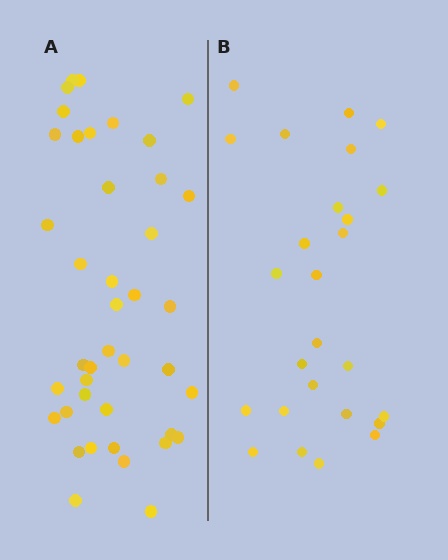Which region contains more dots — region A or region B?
Region A (the left region) has more dots.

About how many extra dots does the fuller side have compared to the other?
Region A has approximately 15 more dots than region B.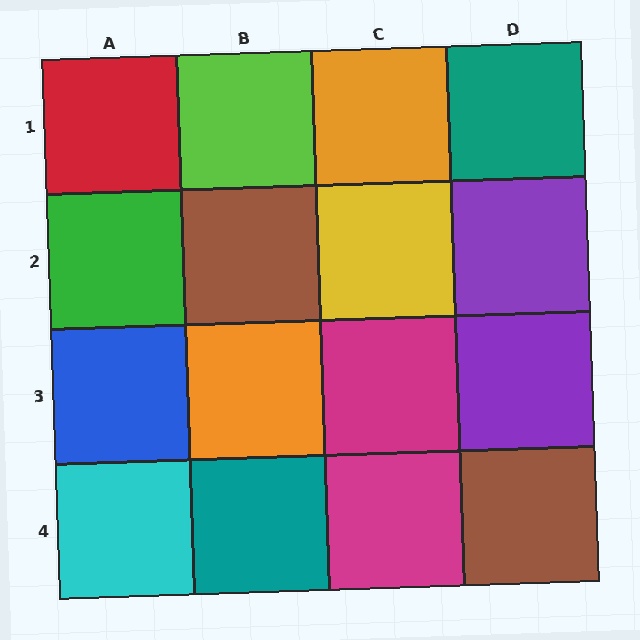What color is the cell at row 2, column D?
Purple.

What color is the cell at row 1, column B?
Lime.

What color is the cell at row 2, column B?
Brown.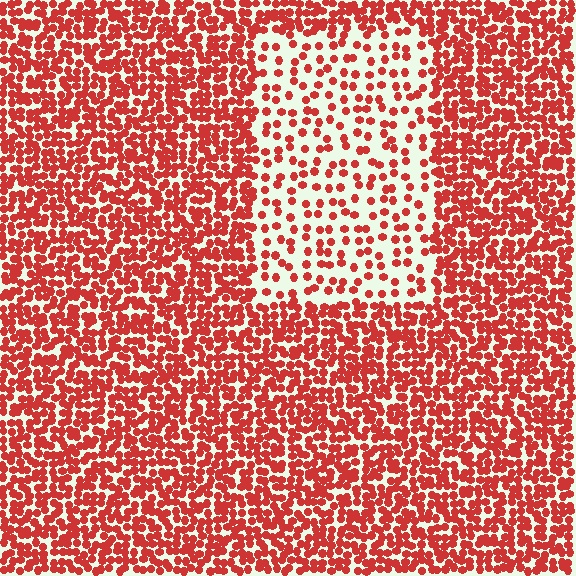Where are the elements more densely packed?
The elements are more densely packed outside the rectangle boundary.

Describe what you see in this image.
The image contains small red elements arranged at two different densities. A rectangle-shaped region is visible where the elements are less densely packed than the surrounding area.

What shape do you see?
I see a rectangle.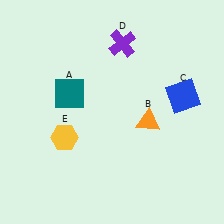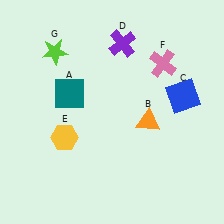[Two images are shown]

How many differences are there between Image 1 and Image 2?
There are 2 differences between the two images.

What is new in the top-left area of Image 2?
A lime star (G) was added in the top-left area of Image 2.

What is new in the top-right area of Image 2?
A pink cross (F) was added in the top-right area of Image 2.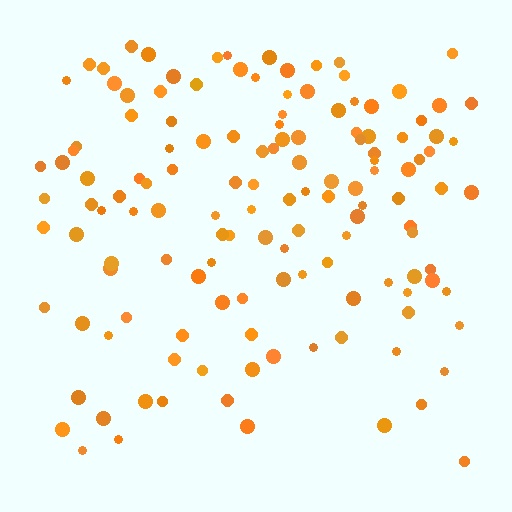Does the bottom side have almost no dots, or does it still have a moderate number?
Still a moderate number, just noticeably fewer than the top.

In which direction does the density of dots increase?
From bottom to top, with the top side densest.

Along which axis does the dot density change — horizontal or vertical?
Vertical.